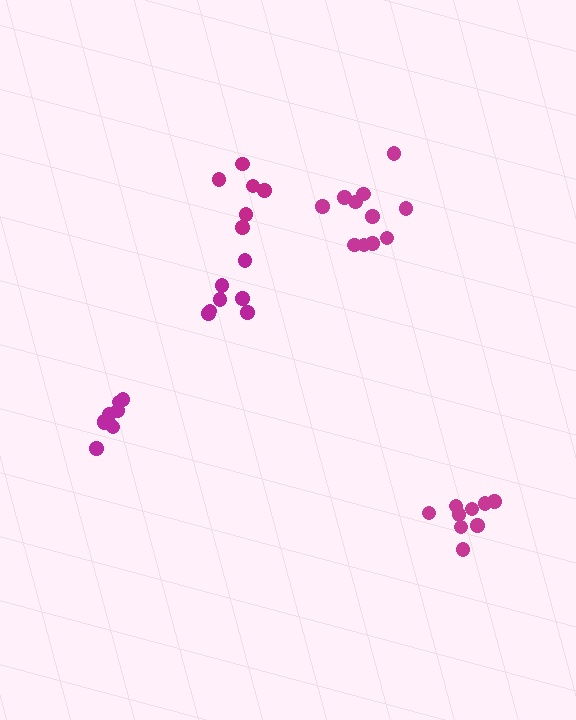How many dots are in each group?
Group 1: 6 dots, Group 2: 11 dots, Group 3: 7 dots, Group 4: 9 dots, Group 5: 9 dots (42 total).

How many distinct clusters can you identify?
There are 5 distinct clusters.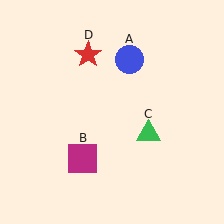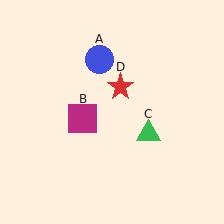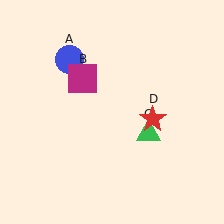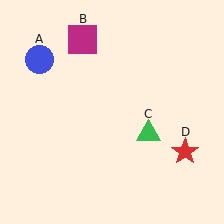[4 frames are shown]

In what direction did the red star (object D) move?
The red star (object D) moved down and to the right.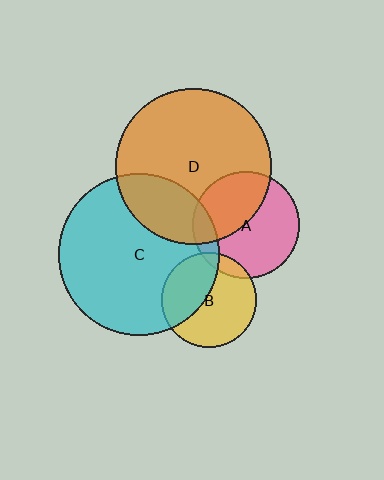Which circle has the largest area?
Circle C (cyan).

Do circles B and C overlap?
Yes.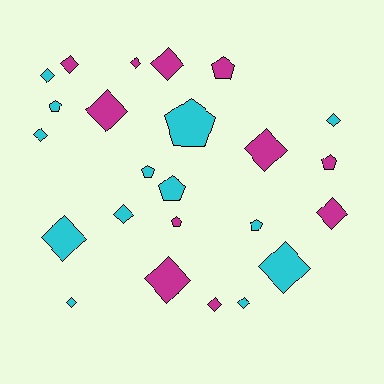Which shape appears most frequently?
Diamond, with 16 objects.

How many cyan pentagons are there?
There are 5 cyan pentagons.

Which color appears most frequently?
Cyan, with 13 objects.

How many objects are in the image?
There are 24 objects.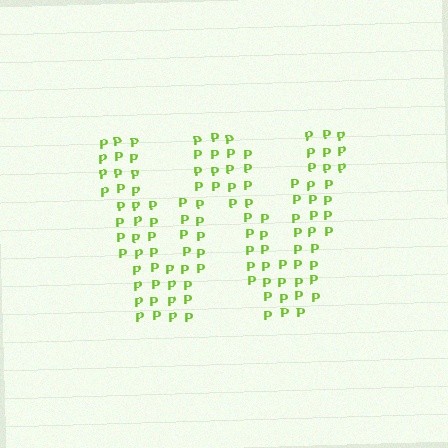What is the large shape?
The large shape is the letter W.